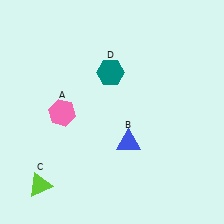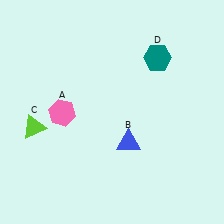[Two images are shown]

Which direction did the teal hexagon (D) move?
The teal hexagon (D) moved right.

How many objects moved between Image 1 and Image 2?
2 objects moved between the two images.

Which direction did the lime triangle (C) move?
The lime triangle (C) moved up.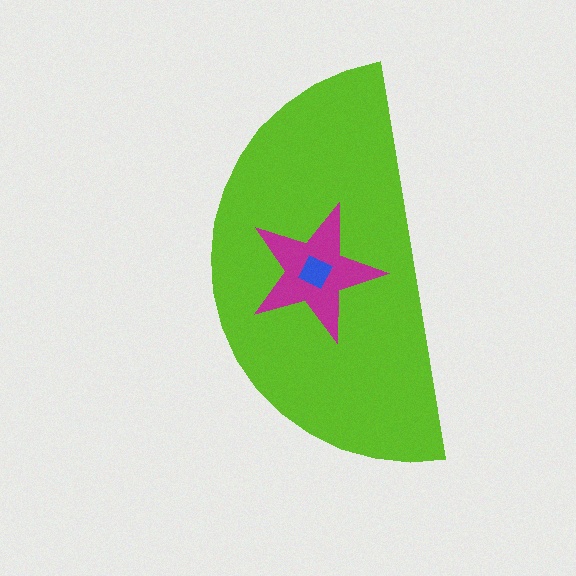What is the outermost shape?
The lime semicircle.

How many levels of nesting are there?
3.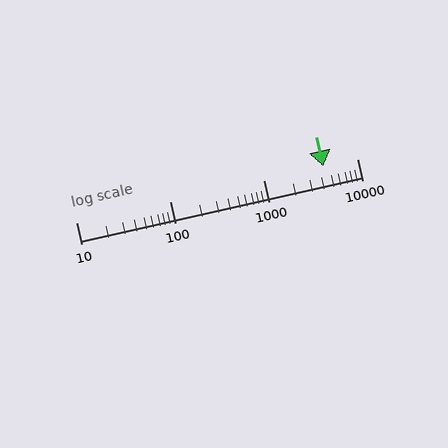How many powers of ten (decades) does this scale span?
The scale spans 3 decades, from 10 to 10000.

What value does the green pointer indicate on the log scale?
The pointer indicates approximately 4400.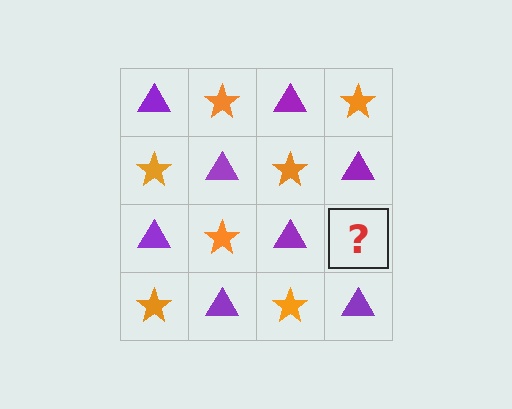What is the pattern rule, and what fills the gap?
The rule is that it alternates purple triangle and orange star in a checkerboard pattern. The gap should be filled with an orange star.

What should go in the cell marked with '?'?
The missing cell should contain an orange star.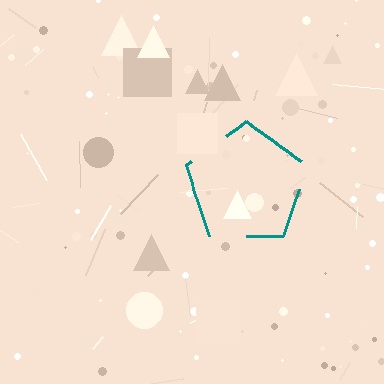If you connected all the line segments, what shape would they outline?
They would outline a pentagon.